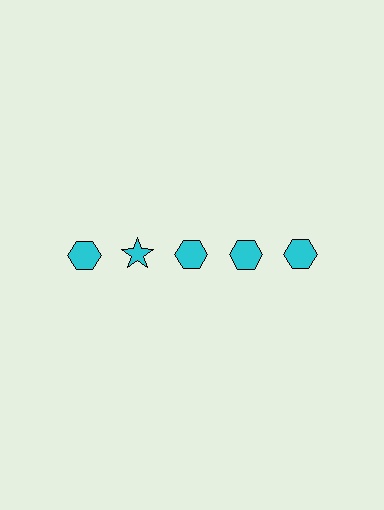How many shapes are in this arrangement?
There are 5 shapes arranged in a grid pattern.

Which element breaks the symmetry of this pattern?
The cyan star in the top row, second from left column breaks the symmetry. All other shapes are cyan hexagons.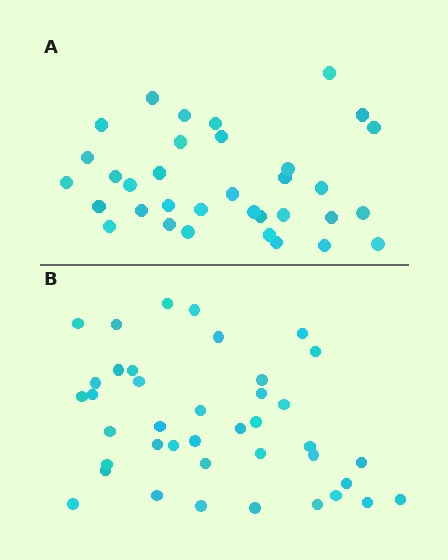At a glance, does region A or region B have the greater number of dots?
Region B (the bottom region) has more dots.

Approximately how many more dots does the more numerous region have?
Region B has about 6 more dots than region A.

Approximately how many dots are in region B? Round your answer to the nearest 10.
About 40 dots.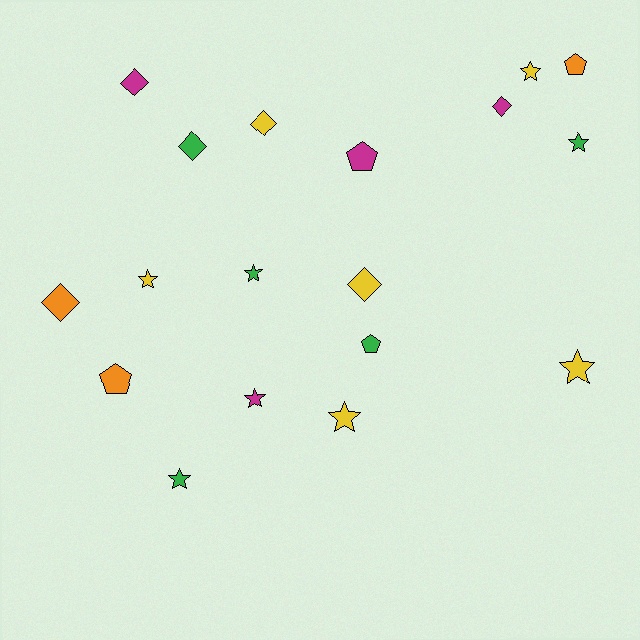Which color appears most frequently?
Yellow, with 6 objects.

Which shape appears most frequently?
Star, with 8 objects.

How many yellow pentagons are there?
There are no yellow pentagons.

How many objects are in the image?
There are 18 objects.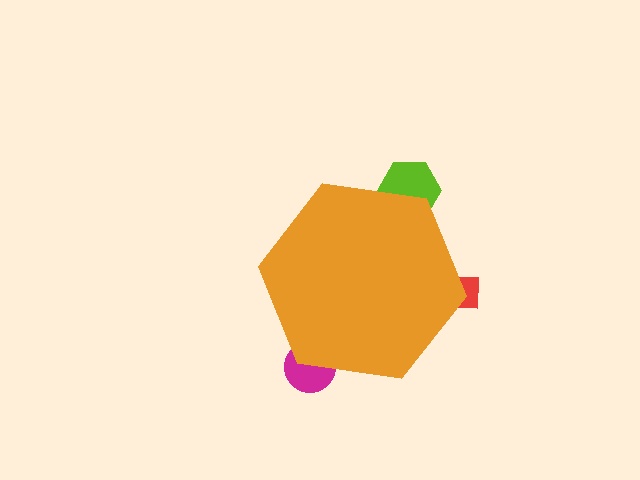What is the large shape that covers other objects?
An orange hexagon.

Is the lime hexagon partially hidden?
Yes, the lime hexagon is partially hidden behind the orange hexagon.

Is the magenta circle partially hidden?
Yes, the magenta circle is partially hidden behind the orange hexagon.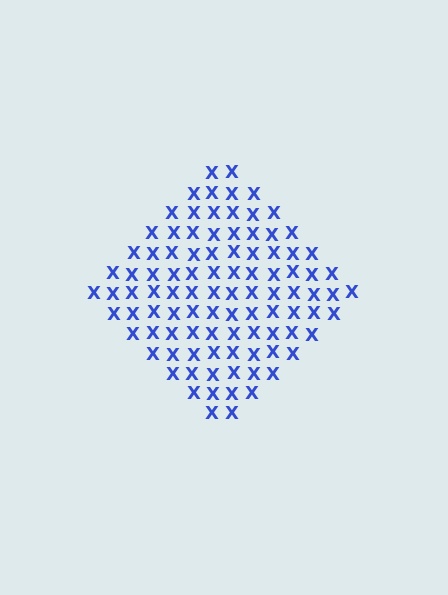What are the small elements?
The small elements are letter X's.